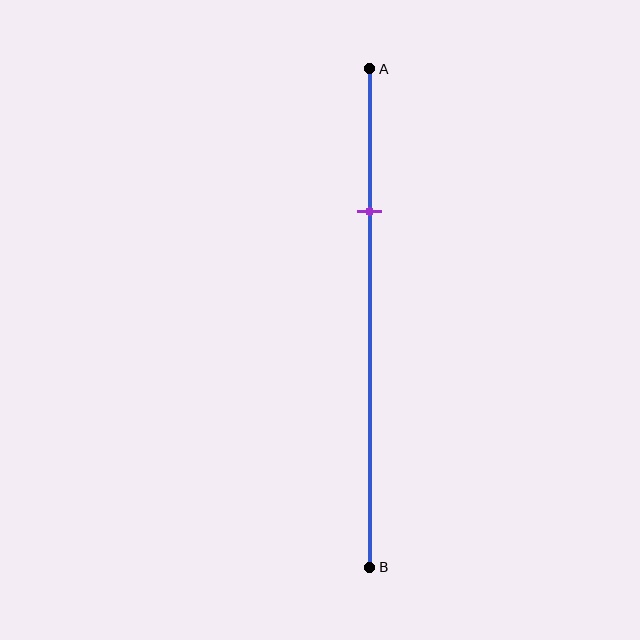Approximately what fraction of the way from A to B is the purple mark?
The purple mark is approximately 30% of the way from A to B.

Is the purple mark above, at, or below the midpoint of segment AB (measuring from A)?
The purple mark is above the midpoint of segment AB.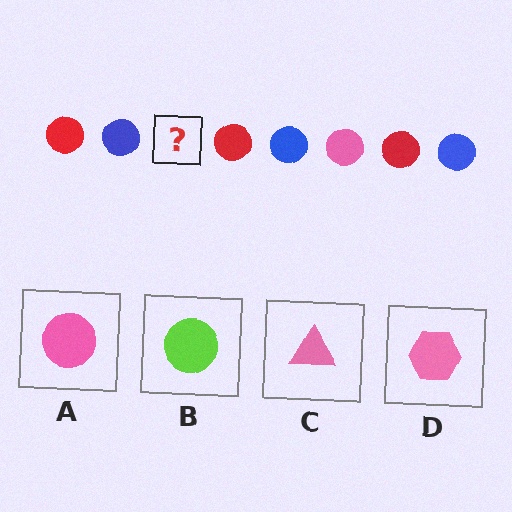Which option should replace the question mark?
Option A.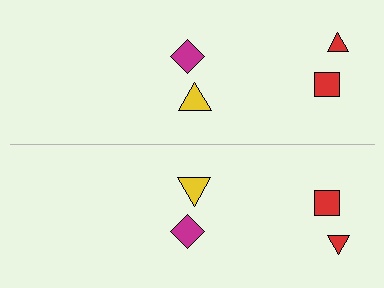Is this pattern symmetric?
Yes, this pattern has bilateral (reflection) symmetry.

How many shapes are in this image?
There are 8 shapes in this image.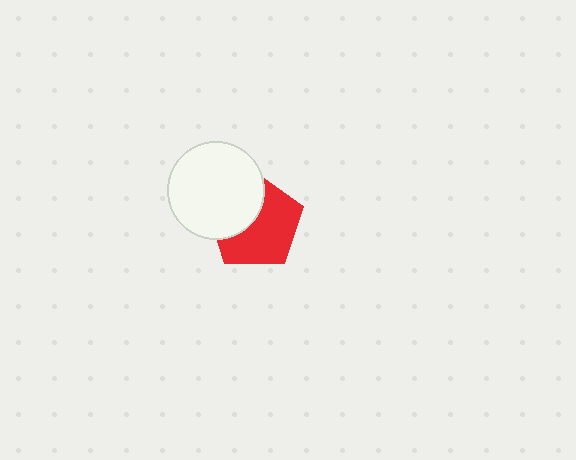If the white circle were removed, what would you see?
You would see the complete red pentagon.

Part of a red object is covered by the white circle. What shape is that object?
It is a pentagon.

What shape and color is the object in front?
The object in front is a white circle.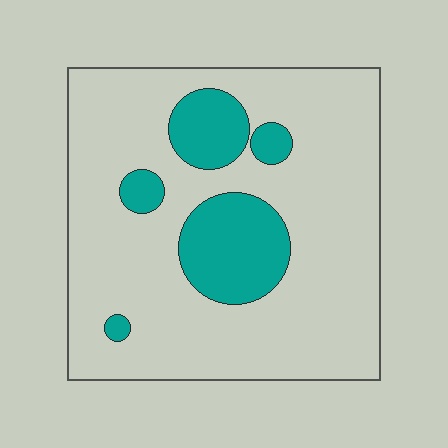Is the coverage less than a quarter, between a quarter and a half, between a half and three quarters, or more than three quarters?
Less than a quarter.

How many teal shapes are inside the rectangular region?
5.